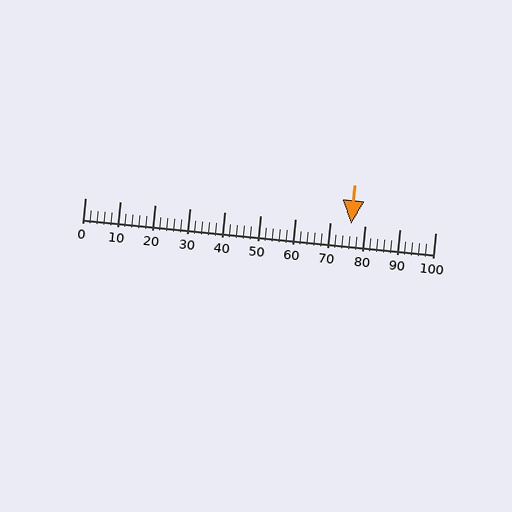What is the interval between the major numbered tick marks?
The major tick marks are spaced 10 units apart.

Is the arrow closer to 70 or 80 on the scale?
The arrow is closer to 80.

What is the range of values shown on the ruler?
The ruler shows values from 0 to 100.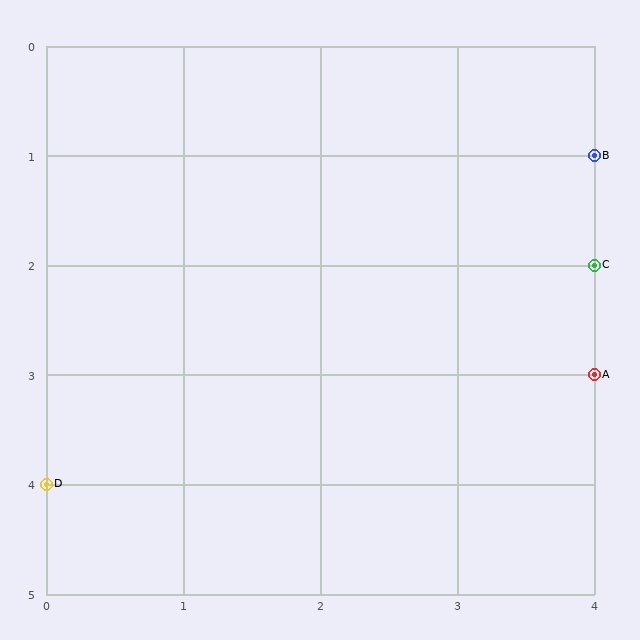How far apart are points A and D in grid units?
Points A and D are 4 columns and 1 row apart (about 4.1 grid units diagonally).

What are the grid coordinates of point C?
Point C is at grid coordinates (4, 2).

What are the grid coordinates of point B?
Point B is at grid coordinates (4, 1).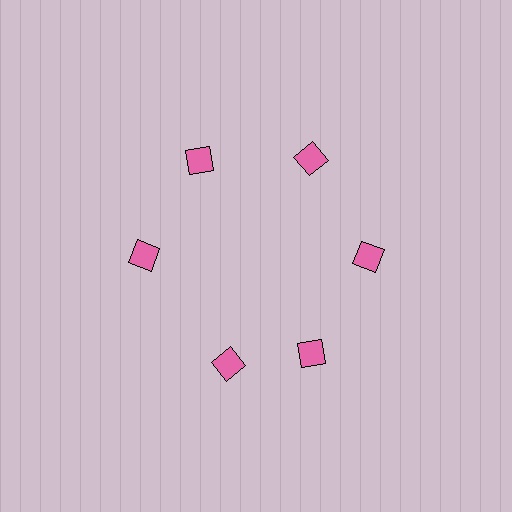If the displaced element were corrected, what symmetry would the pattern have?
It would have 6-fold rotational symmetry — the pattern would map onto itself every 60 degrees.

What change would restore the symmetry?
The symmetry would be restored by rotating it back into even spacing with its neighbors so that all 6 diamonds sit at equal angles and equal distance from the center.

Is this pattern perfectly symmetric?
No. The 6 pink diamonds are arranged in a ring, but one element near the 7 o'clock position is rotated out of alignment along the ring, breaking the 6-fold rotational symmetry.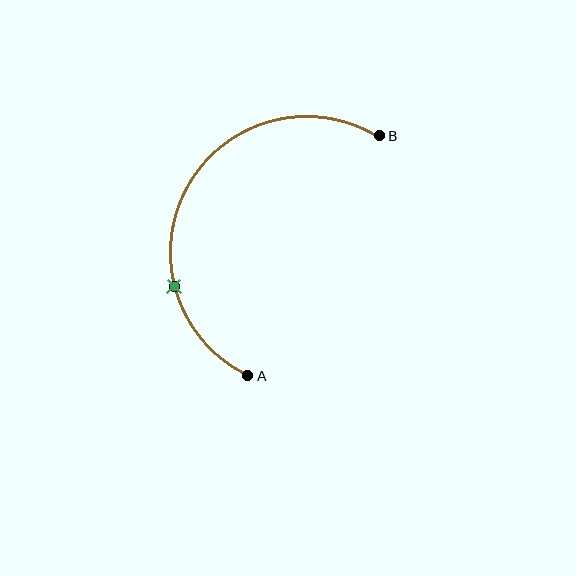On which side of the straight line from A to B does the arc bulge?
The arc bulges to the left of the straight line connecting A and B.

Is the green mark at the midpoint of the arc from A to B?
No. The green mark lies on the arc but is closer to endpoint A. The arc midpoint would be at the point on the curve equidistant along the arc from both A and B.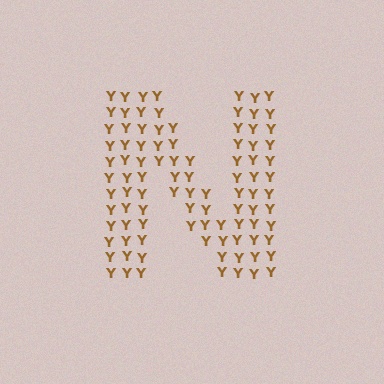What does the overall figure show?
The overall figure shows the letter N.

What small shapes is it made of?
It is made of small letter Y's.